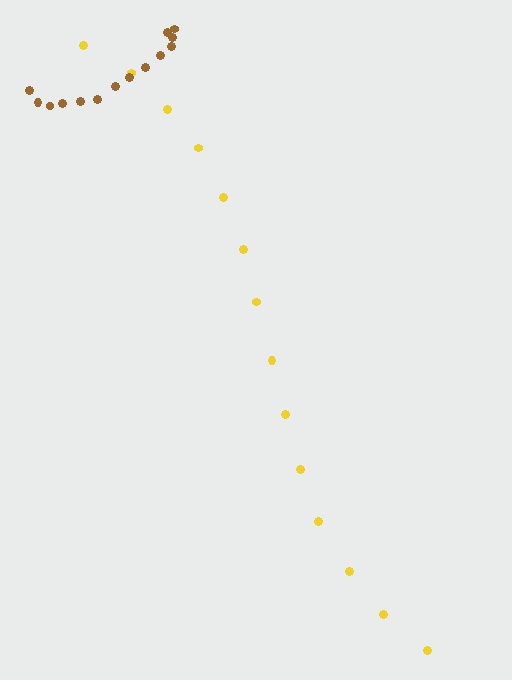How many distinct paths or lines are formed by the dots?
There are 2 distinct paths.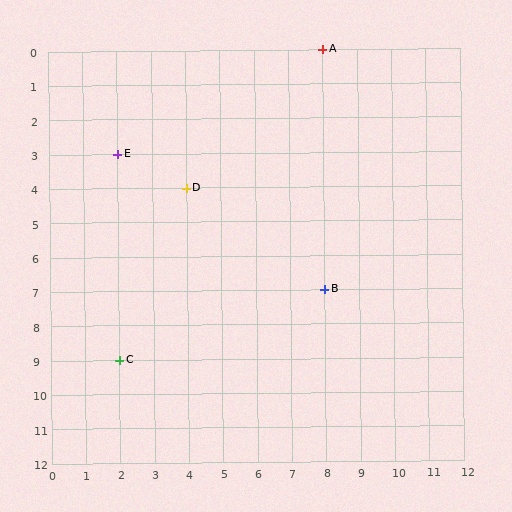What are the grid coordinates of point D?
Point D is at grid coordinates (4, 4).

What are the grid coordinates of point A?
Point A is at grid coordinates (8, 0).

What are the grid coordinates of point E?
Point E is at grid coordinates (2, 3).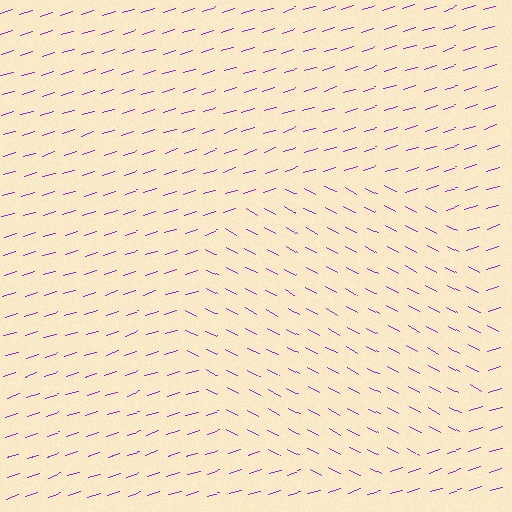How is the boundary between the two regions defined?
The boundary is defined purely by a change in line orientation (approximately 45 degrees difference). All lines are the same color and thickness.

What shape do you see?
I see a circle.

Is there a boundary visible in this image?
Yes, there is a texture boundary formed by a change in line orientation.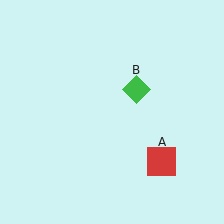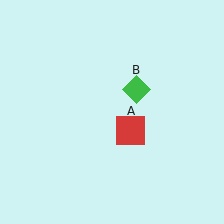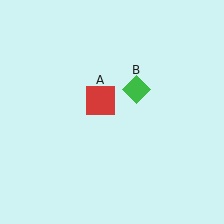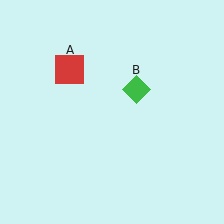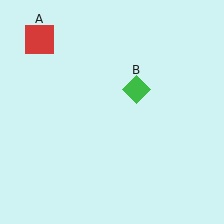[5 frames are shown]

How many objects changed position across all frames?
1 object changed position: red square (object A).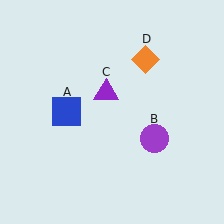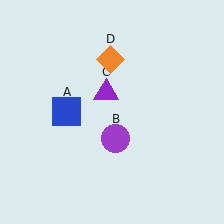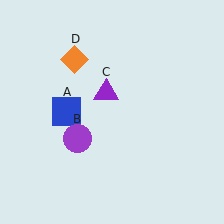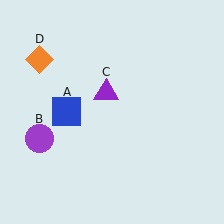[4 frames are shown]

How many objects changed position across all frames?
2 objects changed position: purple circle (object B), orange diamond (object D).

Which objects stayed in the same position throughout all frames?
Blue square (object A) and purple triangle (object C) remained stationary.